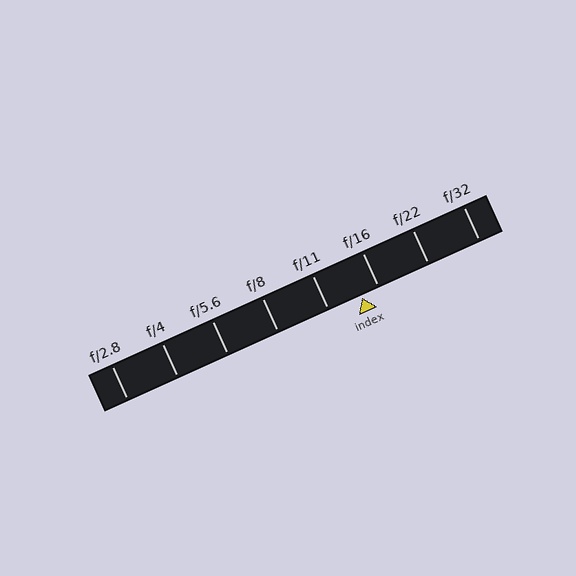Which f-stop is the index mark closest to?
The index mark is closest to f/16.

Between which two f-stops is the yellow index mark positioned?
The index mark is between f/11 and f/16.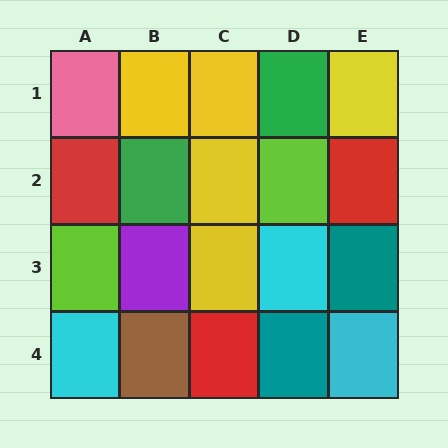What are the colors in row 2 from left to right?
Red, green, yellow, lime, red.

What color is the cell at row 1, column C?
Yellow.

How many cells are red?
3 cells are red.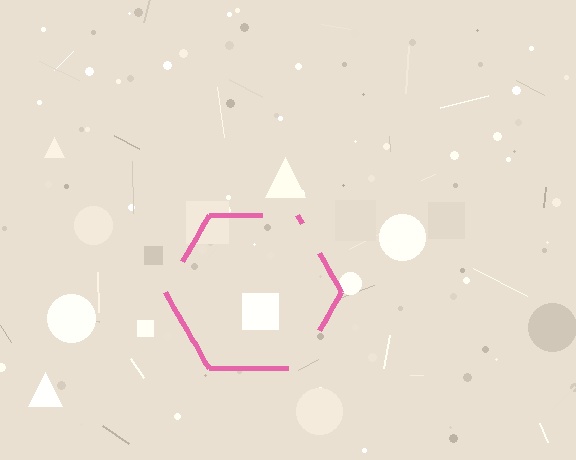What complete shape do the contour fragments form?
The contour fragments form a hexagon.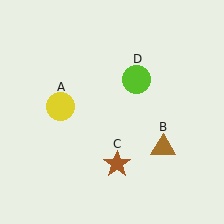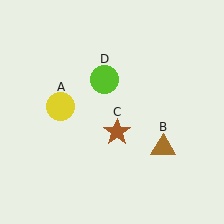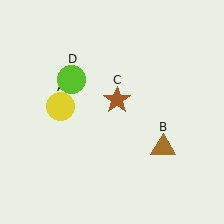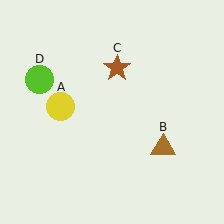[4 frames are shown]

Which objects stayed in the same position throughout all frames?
Yellow circle (object A) and brown triangle (object B) remained stationary.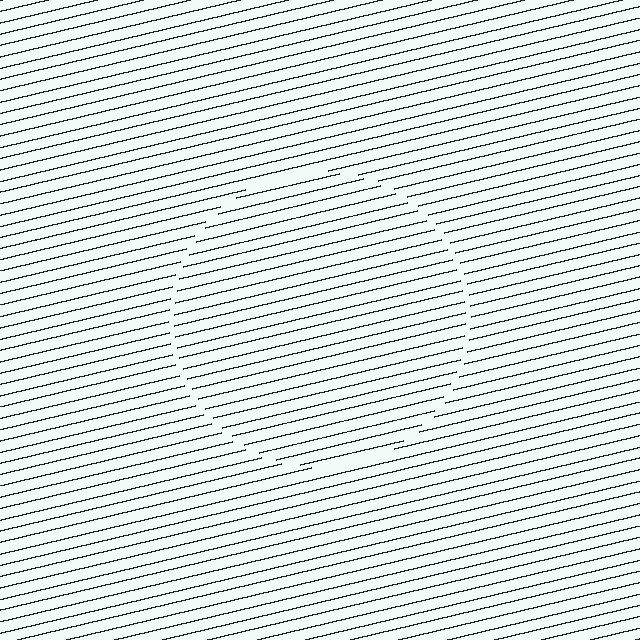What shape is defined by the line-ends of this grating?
An illusory circle. The interior of the shape contains the same grating, shifted by half a period — the contour is defined by the phase discontinuity where line-ends from the inner and outer gratings abut.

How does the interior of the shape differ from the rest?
The interior of the shape contains the same grating, shifted by half a period — the contour is defined by the phase discontinuity where line-ends from the inner and outer gratings abut.